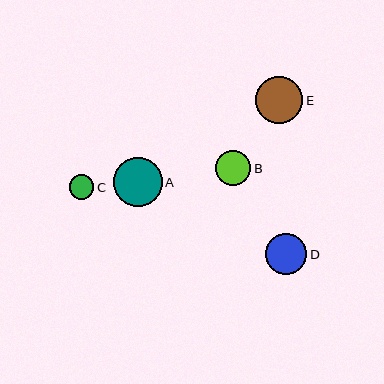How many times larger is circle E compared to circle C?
Circle E is approximately 1.9 times the size of circle C.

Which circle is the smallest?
Circle C is the smallest with a size of approximately 25 pixels.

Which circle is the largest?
Circle A is the largest with a size of approximately 49 pixels.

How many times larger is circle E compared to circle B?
Circle E is approximately 1.4 times the size of circle B.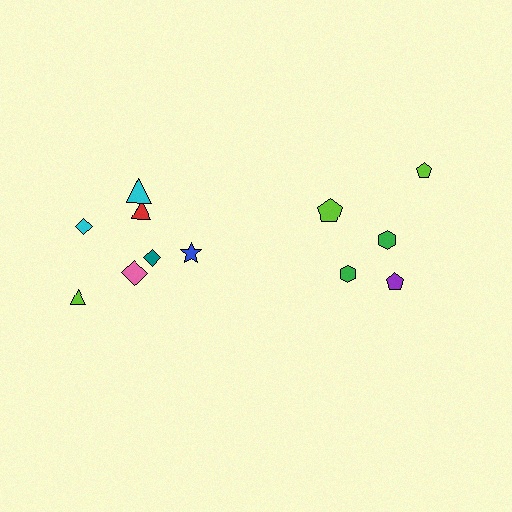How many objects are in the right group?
There are 5 objects.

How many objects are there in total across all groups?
There are 12 objects.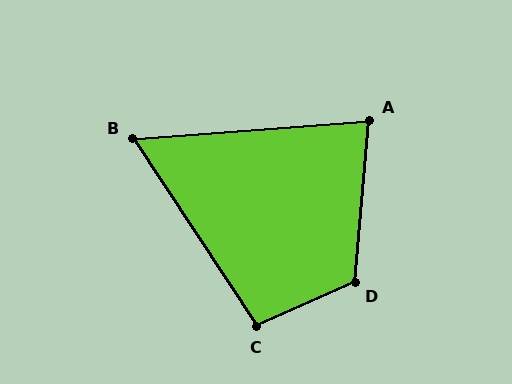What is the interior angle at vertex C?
Approximately 99 degrees (obtuse).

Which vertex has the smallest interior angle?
B, at approximately 61 degrees.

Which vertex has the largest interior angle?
D, at approximately 119 degrees.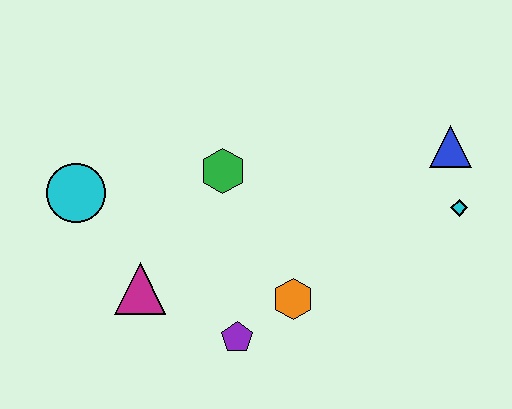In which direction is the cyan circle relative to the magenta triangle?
The cyan circle is above the magenta triangle.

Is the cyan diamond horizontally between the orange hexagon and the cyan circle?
No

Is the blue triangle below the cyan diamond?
No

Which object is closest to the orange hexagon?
The purple pentagon is closest to the orange hexagon.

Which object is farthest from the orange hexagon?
The cyan circle is farthest from the orange hexagon.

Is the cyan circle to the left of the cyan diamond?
Yes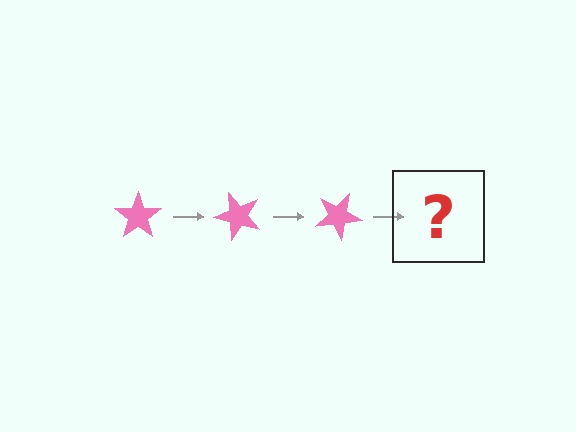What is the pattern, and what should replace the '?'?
The pattern is that the star rotates 50 degrees each step. The '?' should be a pink star rotated 150 degrees.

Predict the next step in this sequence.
The next step is a pink star rotated 150 degrees.